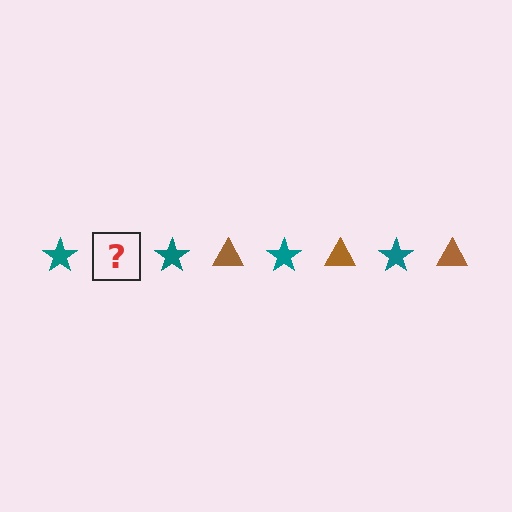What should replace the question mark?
The question mark should be replaced with a brown triangle.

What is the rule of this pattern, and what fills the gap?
The rule is that the pattern alternates between teal star and brown triangle. The gap should be filled with a brown triangle.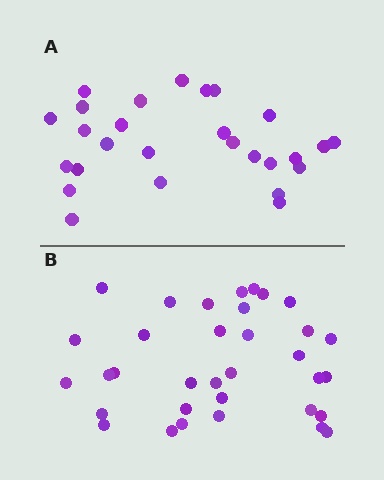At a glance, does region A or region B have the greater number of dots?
Region B (the bottom region) has more dots.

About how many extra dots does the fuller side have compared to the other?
Region B has roughly 8 or so more dots than region A.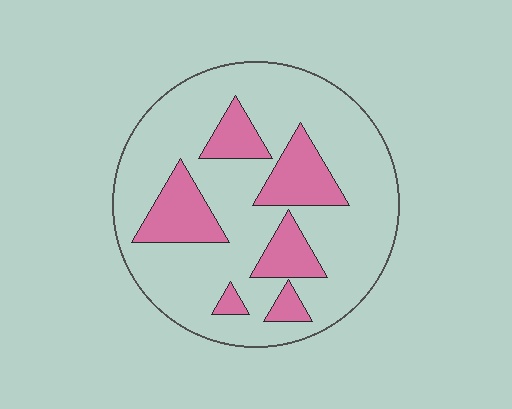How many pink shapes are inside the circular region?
6.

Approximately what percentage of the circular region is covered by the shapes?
Approximately 25%.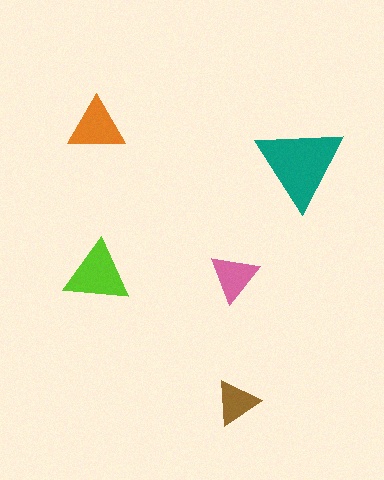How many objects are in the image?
There are 5 objects in the image.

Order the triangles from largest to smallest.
the teal one, the lime one, the orange one, the pink one, the brown one.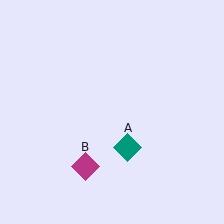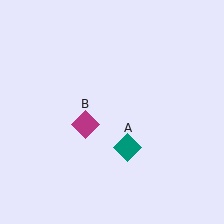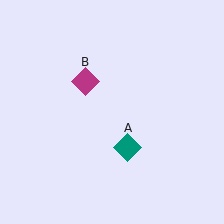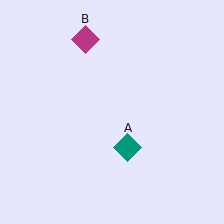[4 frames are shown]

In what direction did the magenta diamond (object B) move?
The magenta diamond (object B) moved up.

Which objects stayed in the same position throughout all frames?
Teal diamond (object A) remained stationary.